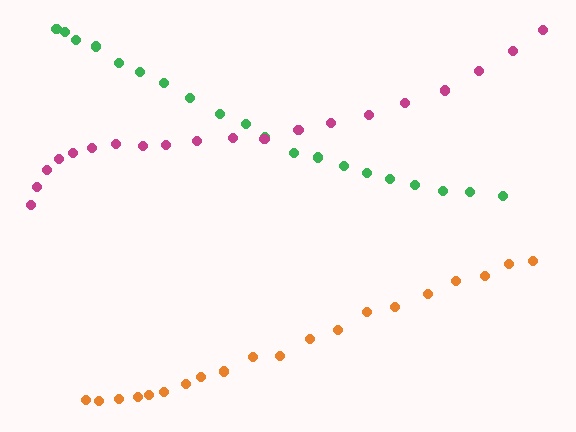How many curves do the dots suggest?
There are 3 distinct paths.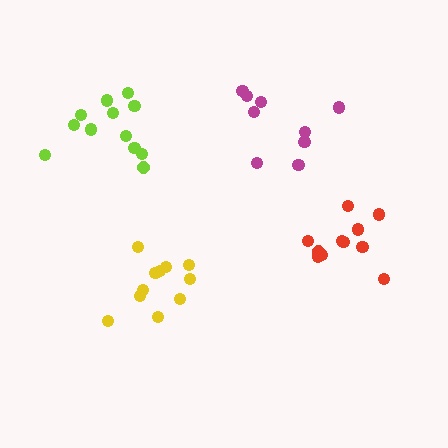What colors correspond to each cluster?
The clusters are colored: lime, red, yellow, magenta.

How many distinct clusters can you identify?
There are 4 distinct clusters.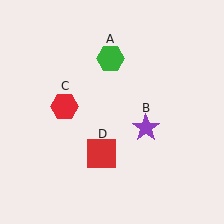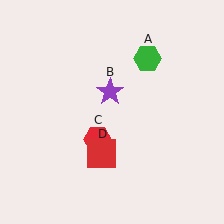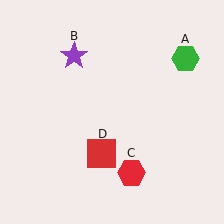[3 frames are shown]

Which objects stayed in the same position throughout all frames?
Red square (object D) remained stationary.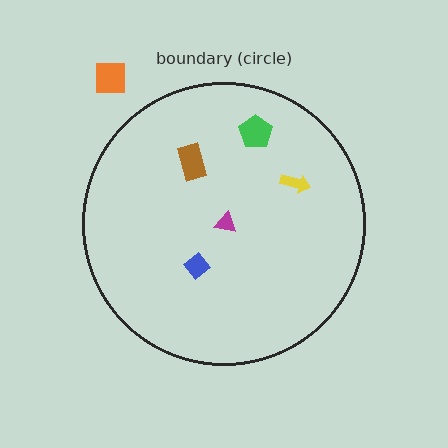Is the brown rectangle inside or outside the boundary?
Inside.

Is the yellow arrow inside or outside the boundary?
Inside.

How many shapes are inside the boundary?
5 inside, 1 outside.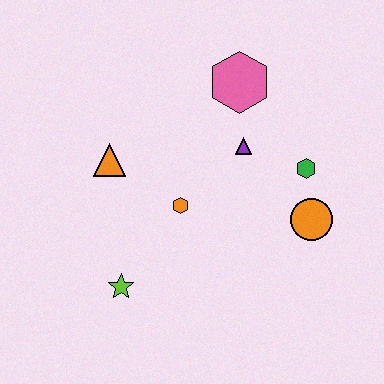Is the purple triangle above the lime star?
Yes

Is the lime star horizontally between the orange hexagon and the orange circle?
No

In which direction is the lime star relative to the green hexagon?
The lime star is to the left of the green hexagon.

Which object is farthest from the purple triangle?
The lime star is farthest from the purple triangle.